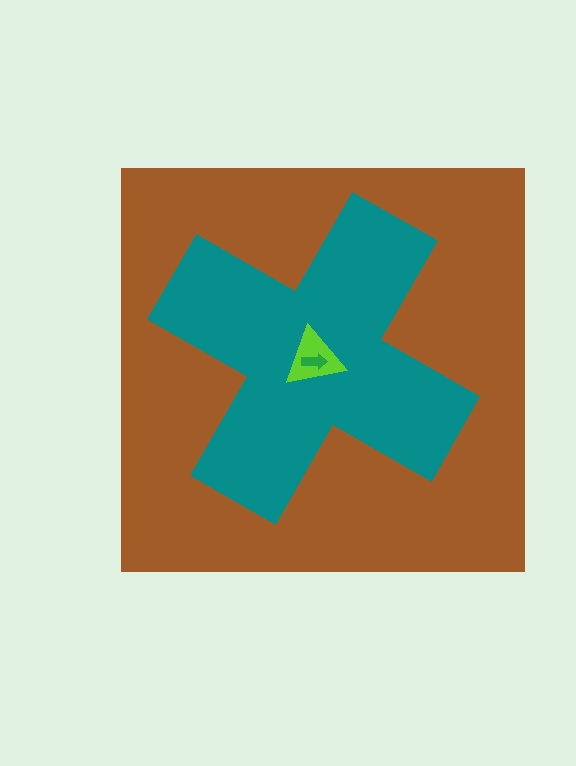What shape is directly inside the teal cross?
The lime triangle.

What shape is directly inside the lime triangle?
The green arrow.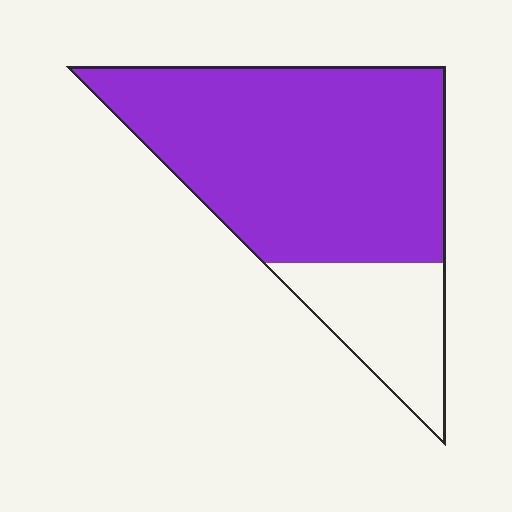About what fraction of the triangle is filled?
About three quarters (3/4).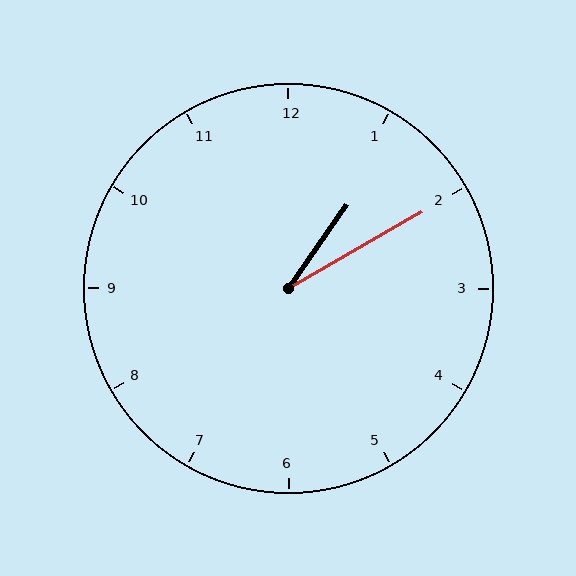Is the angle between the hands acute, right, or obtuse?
It is acute.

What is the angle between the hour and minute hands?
Approximately 25 degrees.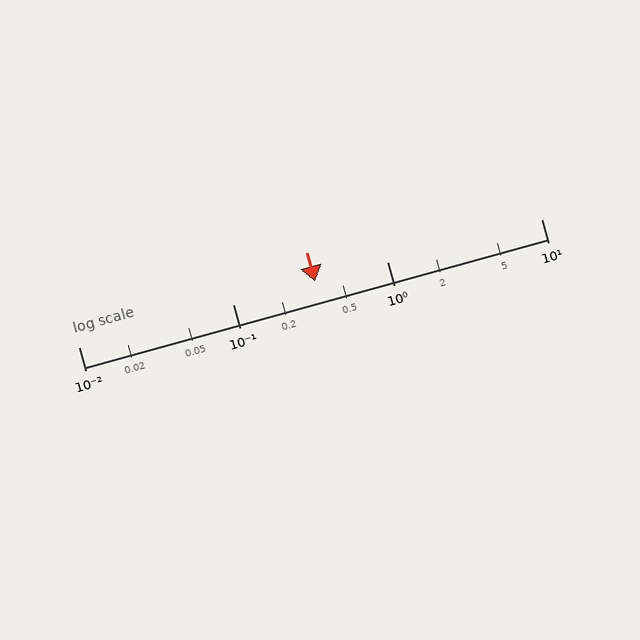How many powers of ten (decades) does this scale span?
The scale spans 3 decades, from 0.01 to 10.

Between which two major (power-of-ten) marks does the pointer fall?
The pointer is between 0.1 and 1.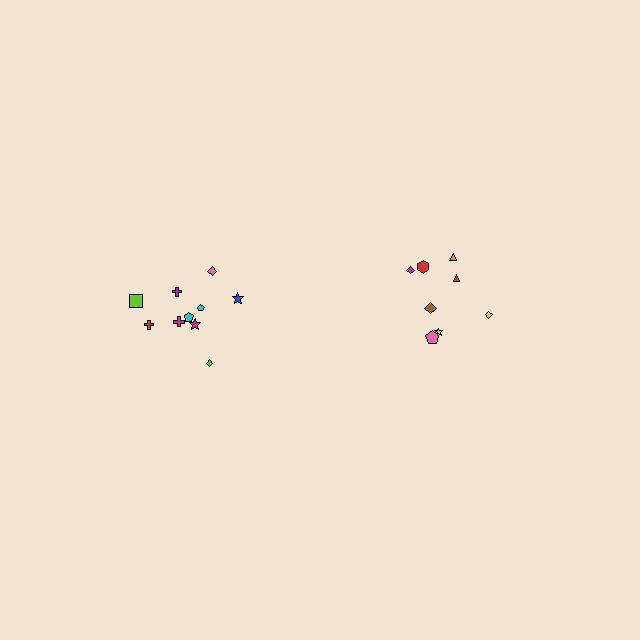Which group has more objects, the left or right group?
The left group.